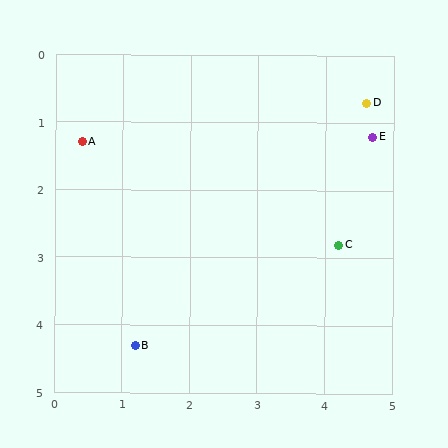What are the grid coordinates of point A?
Point A is at approximately (0.4, 1.3).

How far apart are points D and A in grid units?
Points D and A are about 4.2 grid units apart.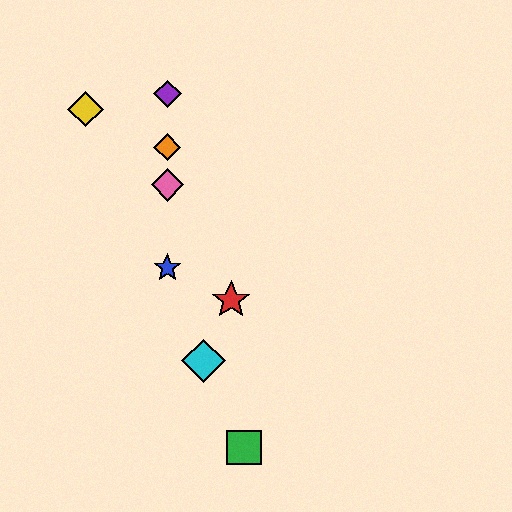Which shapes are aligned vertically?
The blue star, the purple diamond, the orange diamond, the pink diamond are aligned vertically.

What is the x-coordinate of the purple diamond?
The purple diamond is at x≈167.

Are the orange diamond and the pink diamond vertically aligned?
Yes, both are at x≈167.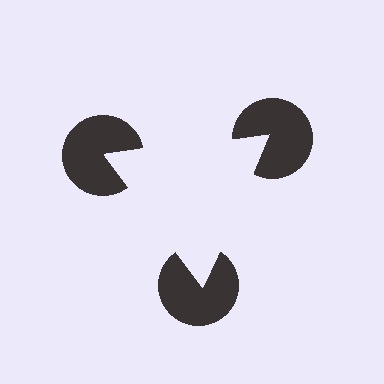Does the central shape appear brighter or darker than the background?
It typically appears slightly brighter than the background, even though no actual brightness change is drawn.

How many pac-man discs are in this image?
There are 3 — one at each vertex of the illusory triangle.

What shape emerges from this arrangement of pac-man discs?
An illusory triangle — its edges are inferred from the aligned wedge cuts in the pac-man discs, not physically drawn.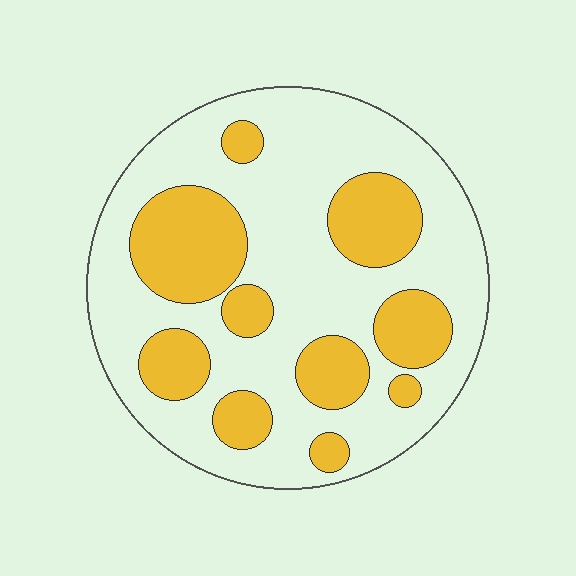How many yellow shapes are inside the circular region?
10.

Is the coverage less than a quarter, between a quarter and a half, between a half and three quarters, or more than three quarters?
Between a quarter and a half.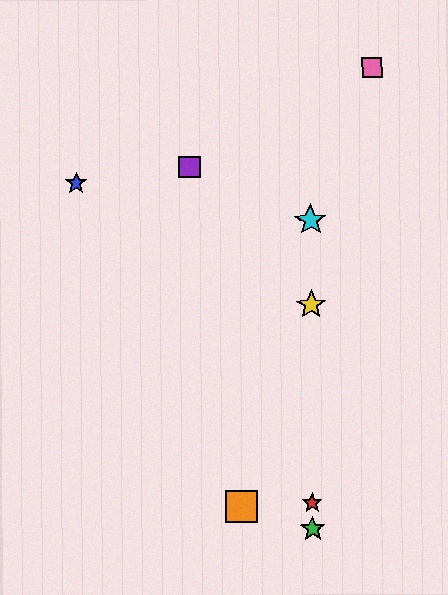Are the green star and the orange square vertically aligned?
No, the green star is at x≈313 and the orange square is at x≈242.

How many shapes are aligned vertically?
4 shapes (the red star, the green star, the yellow star, the cyan star) are aligned vertically.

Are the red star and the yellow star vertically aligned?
Yes, both are at x≈312.